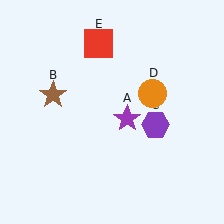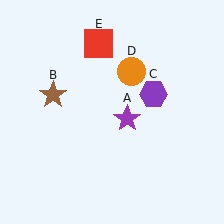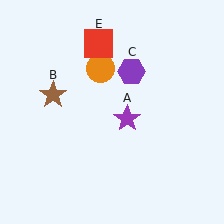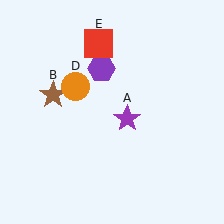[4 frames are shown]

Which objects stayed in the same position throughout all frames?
Purple star (object A) and brown star (object B) and red square (object E) remained stationary.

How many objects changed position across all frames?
2 objects changed position: purple hexagon (object C), orange circle (object D).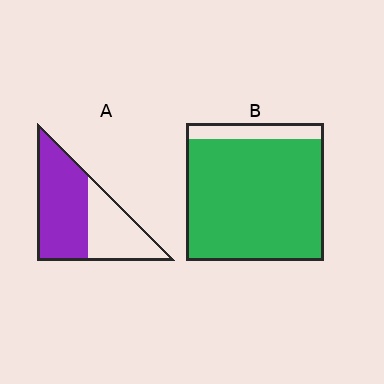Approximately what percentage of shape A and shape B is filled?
A is approximately 60% and B is approximately 90%.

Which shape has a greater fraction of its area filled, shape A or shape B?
Shape B.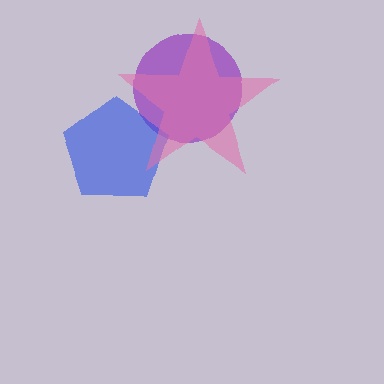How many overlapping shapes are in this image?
There are 3 overlapping shapes in the image.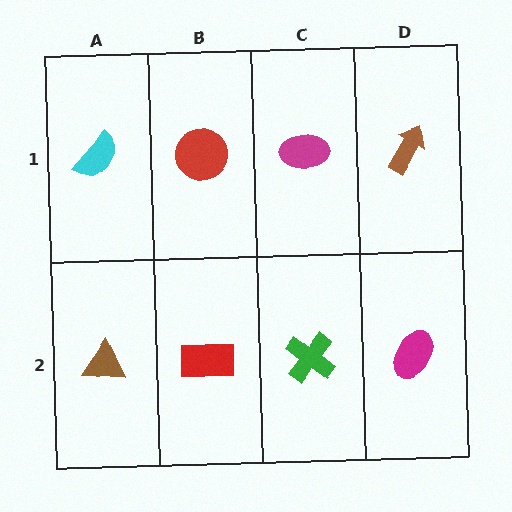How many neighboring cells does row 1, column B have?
3.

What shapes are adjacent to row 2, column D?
A brown arrow (row 1, column D), a green cross (row 2, column C).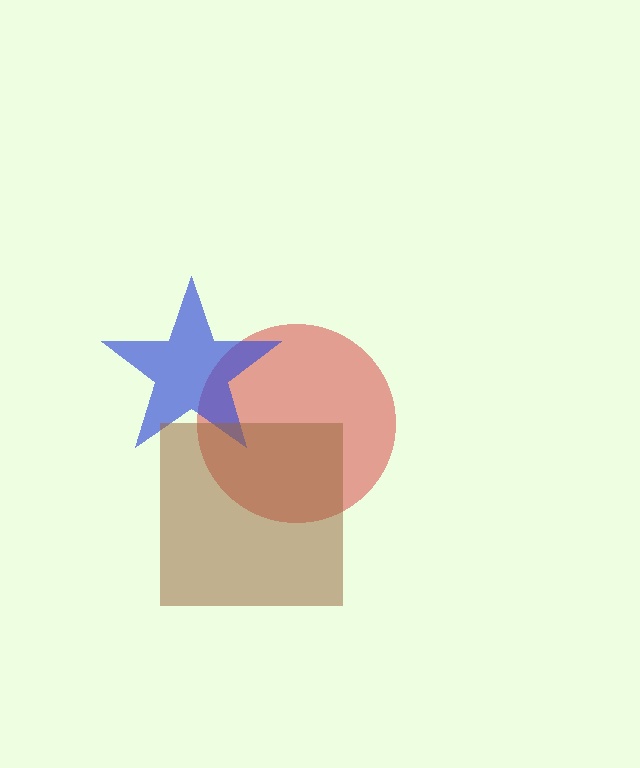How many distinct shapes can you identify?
There are 3 distinct shapes: a red circle, a blue star, a brown square.